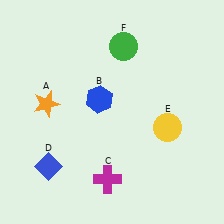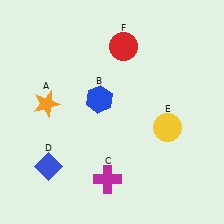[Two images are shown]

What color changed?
The circle (F) changed from green in Image 1 to red in Image 2.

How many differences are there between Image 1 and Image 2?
There is 1 difference between the two images.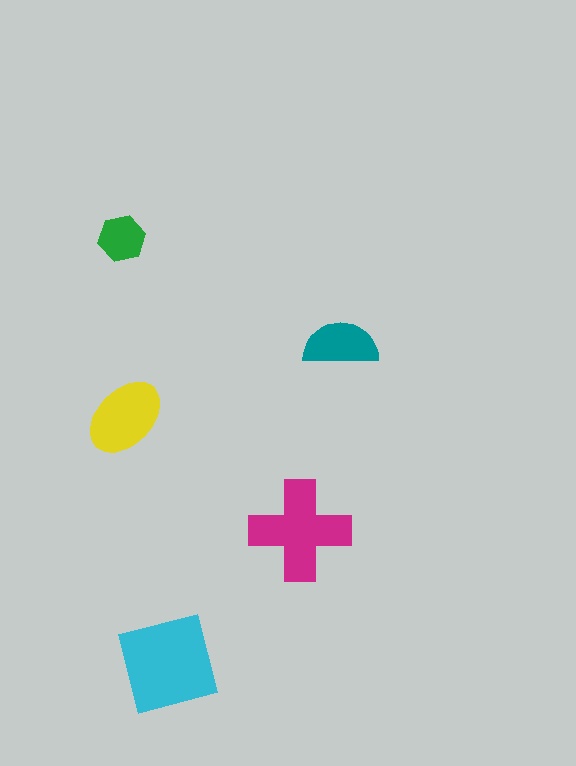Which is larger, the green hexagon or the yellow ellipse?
The yellow ellipse.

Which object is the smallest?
The green hexagon.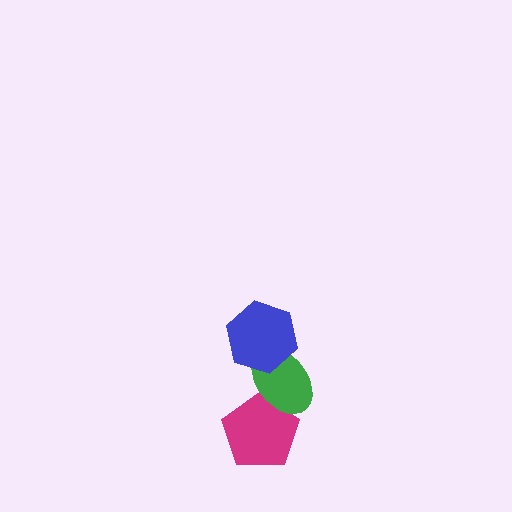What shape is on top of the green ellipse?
The blue hexagon is on top of the green ellipse.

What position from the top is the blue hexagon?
The blue hexagon is 1st from the top.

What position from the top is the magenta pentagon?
The magenta pentagon is 3rd from the top.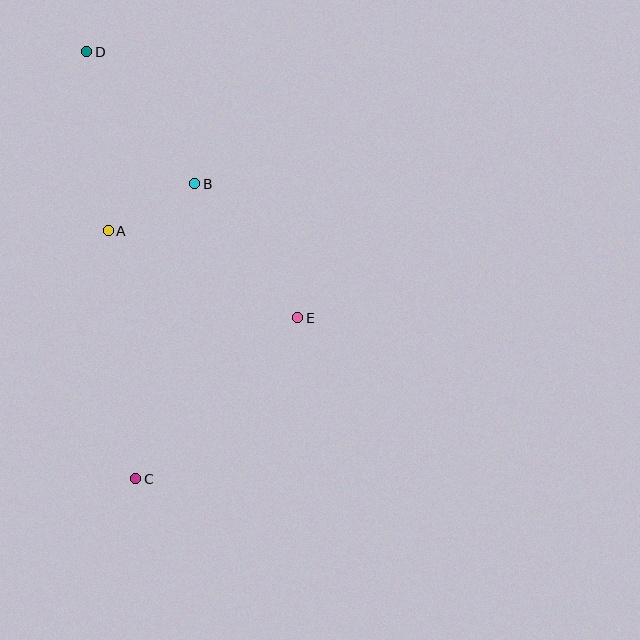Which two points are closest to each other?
Points A and B are closest to each other.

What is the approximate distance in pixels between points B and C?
The distance between B and C is approximately 301 pixels.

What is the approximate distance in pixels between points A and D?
The distance between A and D is approximately 181 pixels.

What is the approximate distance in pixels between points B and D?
The distance between B and D is approximately 171 pixels.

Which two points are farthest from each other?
Points C and D are farthest from each other.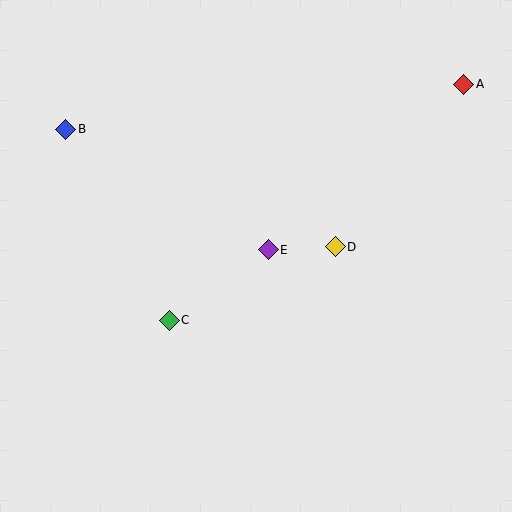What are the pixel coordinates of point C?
Point C is at (169, 320).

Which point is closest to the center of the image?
Point E at (268, 250) is closest to the center.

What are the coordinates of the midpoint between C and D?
The midpoint between C and D is at (252, 284).